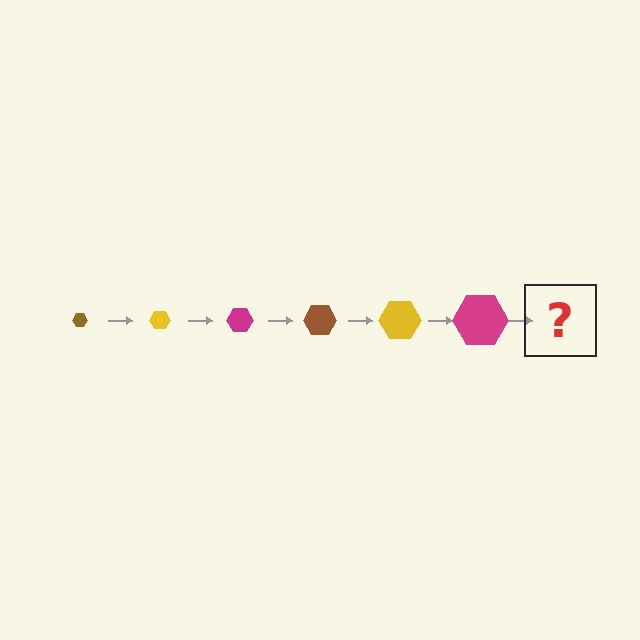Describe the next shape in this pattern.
It should be a brown hexagon, larger than the previous one.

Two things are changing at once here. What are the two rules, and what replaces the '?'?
The two rules are that the hexagon grows larger each step and the color cycles through brown, yellow, and magenta. The '?' should be a brown hexagon, larger than the previous one.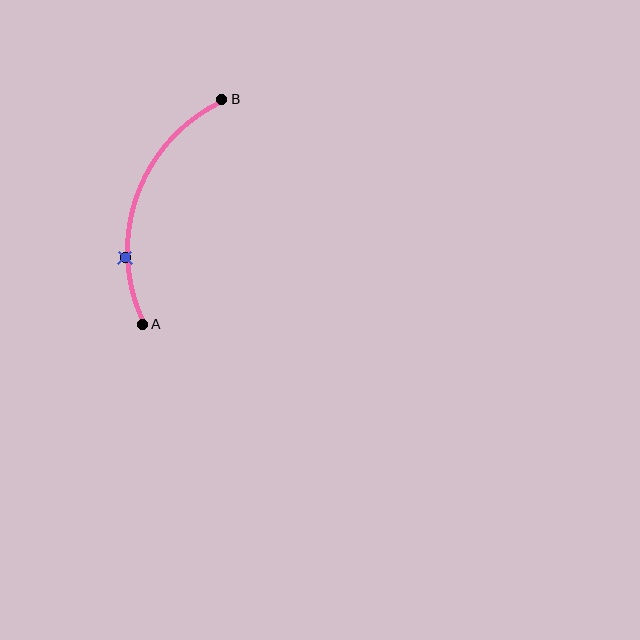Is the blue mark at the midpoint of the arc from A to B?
No. The blue mark lies on the arc but is closer to endpoint A. The arc midpoint would be at the point on the curve equidistant along the arc from both A and B.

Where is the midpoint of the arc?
The arc midpoint is the point on the curve farthest from the straight line joining A and B. It sits to the left of that line.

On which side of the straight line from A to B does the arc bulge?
The arc bulges to the left of the straight line connecting A and B.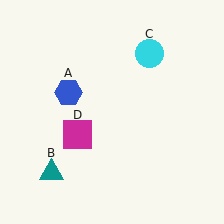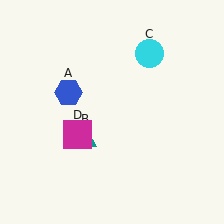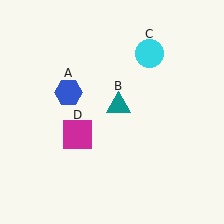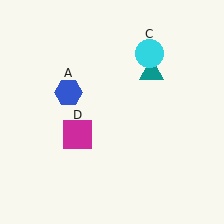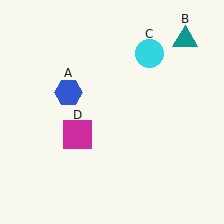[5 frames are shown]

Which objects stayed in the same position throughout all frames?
Blue hexagon (object A) and cyan circle (object C) and magenta square (object D) remained stationary.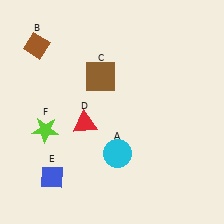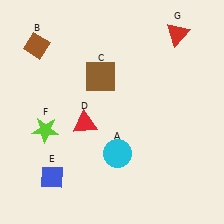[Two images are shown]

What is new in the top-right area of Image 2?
A red triangle (G) was added in the top-right area of Image 2.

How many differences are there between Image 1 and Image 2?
There is 1 difference between the two images.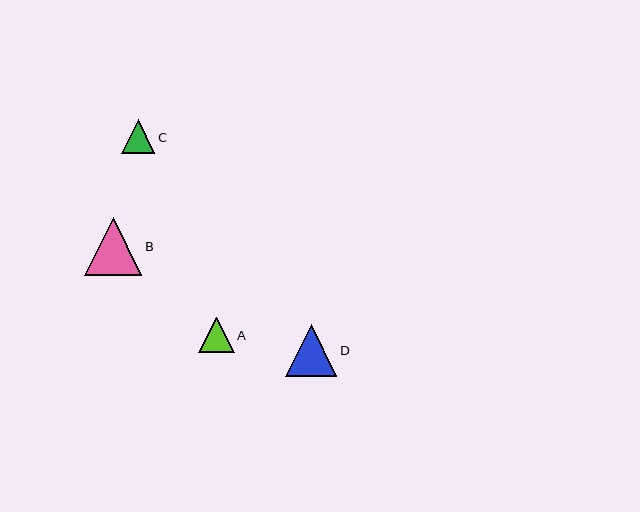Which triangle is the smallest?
Triangle C is the smallest with a size of approximately 33 pixels.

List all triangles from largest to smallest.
From largest to smallest: B, D, A, C.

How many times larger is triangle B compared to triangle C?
Triangle B is approximately 1.7 times the size of triangle C.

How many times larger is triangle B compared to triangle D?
Triangle B is approximately 1.1 times the size of triangle D.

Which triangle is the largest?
Triangle B is the largest with a size of approximately 58 pixels.